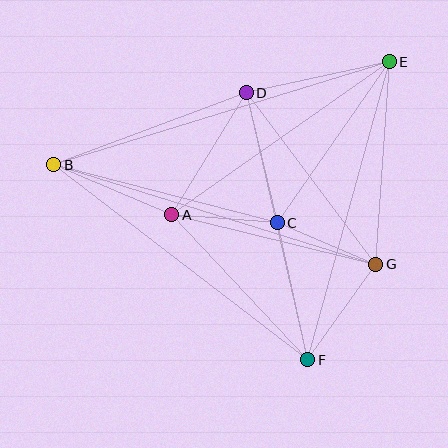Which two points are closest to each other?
Points A and C are closest to each other.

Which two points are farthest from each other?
Points B and E are farthest from each other.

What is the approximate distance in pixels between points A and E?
The distance between A and E is approximately 266 pixels.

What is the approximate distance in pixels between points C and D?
The distance between C and D is approximately 134 pixels.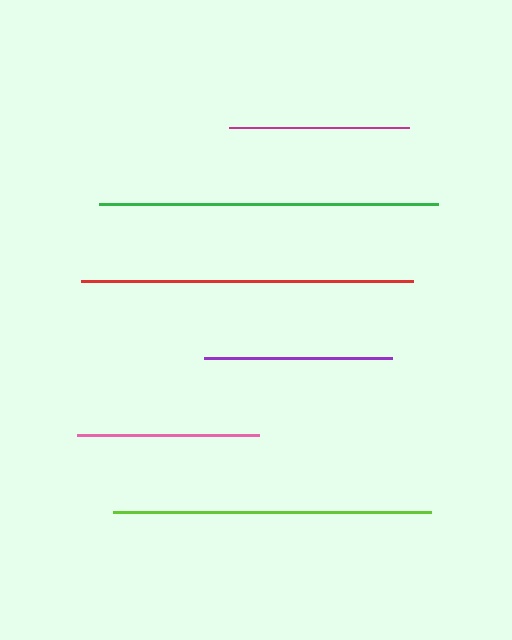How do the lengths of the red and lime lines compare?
The red and lime lines are approximately the same length.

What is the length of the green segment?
The green segment is approximately 339 pixels long.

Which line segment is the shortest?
The magenta line is the shortest at approximately 180 pixels.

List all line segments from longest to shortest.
From longest to shortest: green, red, lime, purple, pink, magenta.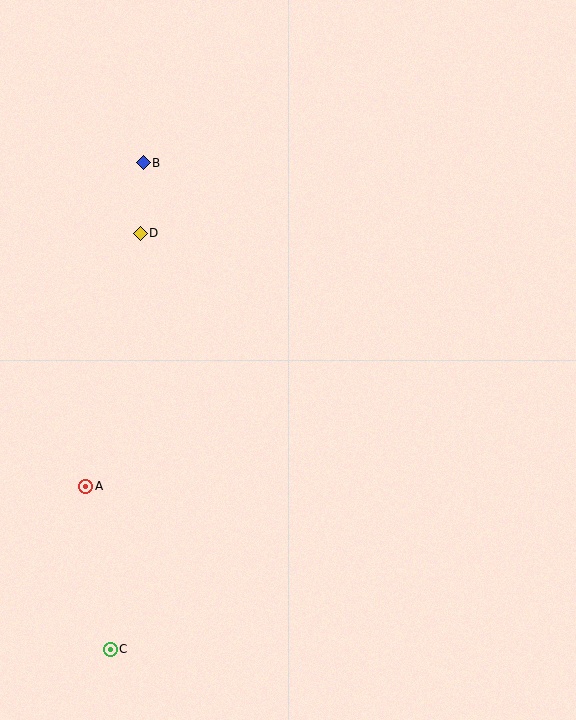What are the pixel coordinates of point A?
Point A is at (86, 486).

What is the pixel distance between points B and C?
The distance between B and C is 488 pixels.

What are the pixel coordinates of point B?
Point B is at (143, 163).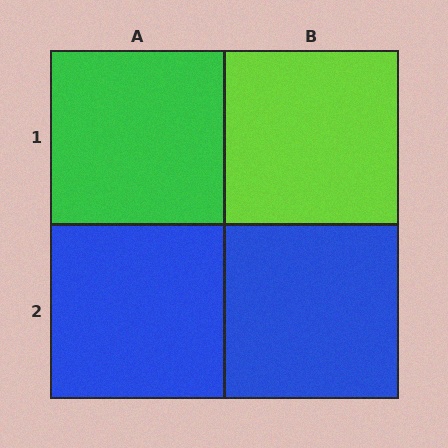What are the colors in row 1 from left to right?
Green, lime.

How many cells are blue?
2 cells are blue.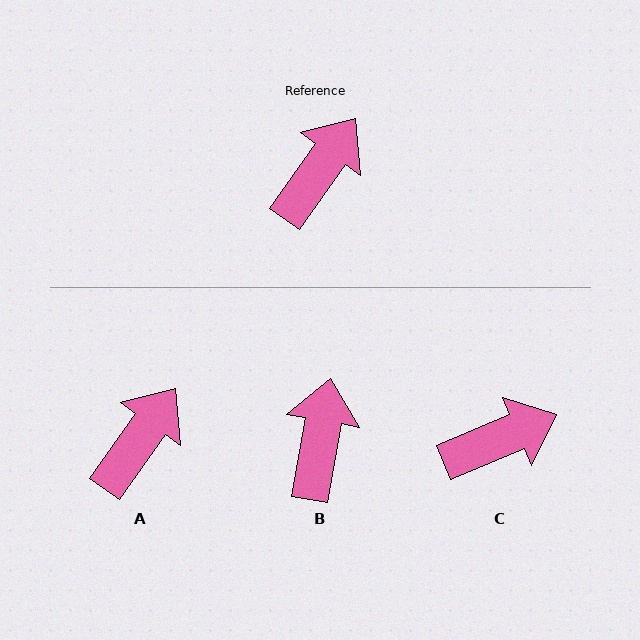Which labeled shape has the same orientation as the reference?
A.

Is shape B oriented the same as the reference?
No, it is off by about 26 degrees.